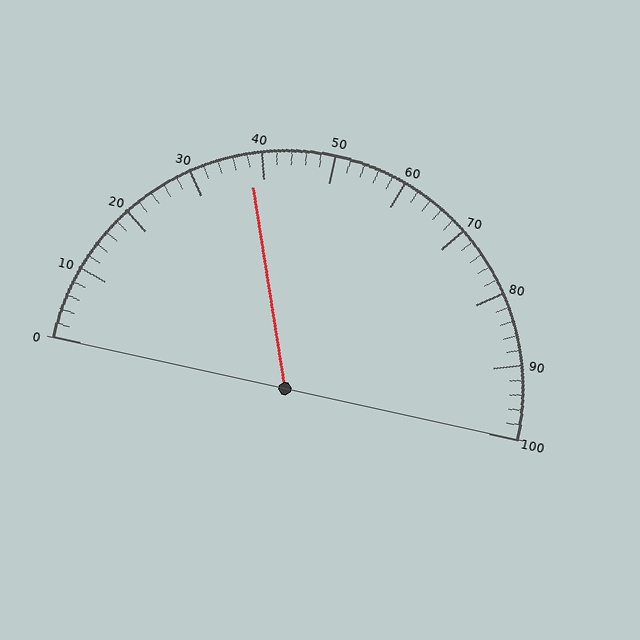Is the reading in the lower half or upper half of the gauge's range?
The reading is in the lower half of the range (0 to 100).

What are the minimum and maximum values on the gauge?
The gauge ranges from 0 to 100.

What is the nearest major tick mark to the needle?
The nearest major tick mark is 40.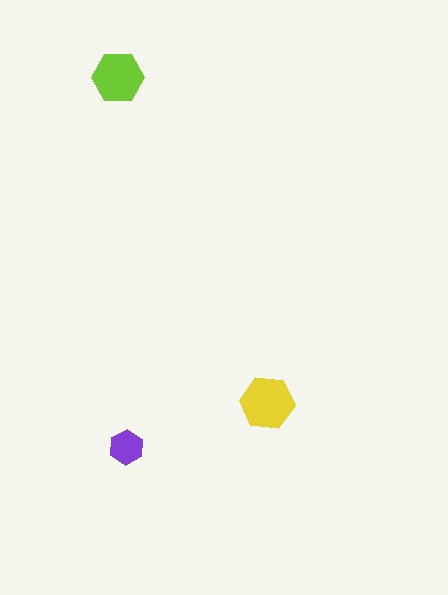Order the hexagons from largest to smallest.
the yellow one, the lime one, the purple one.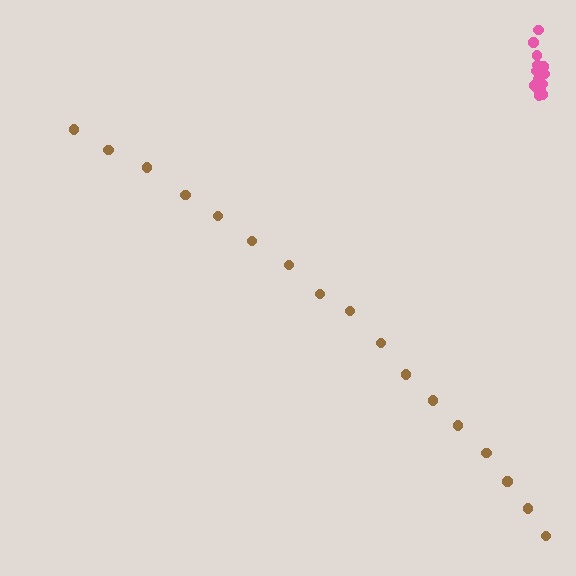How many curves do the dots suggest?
There are 2 distinct paths.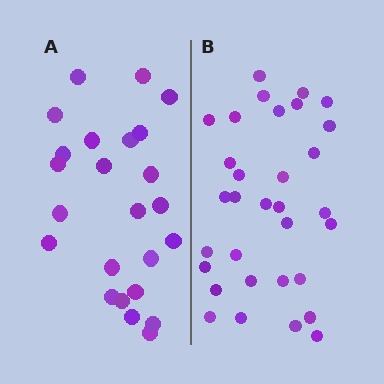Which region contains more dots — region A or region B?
Region B (the right region) has more dots.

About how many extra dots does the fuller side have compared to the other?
Region B has roughly 8 or so more dots than region A.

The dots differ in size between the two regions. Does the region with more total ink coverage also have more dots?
No. Region A has more total ink coverage because its dots are larger, but region B actually contains more individual dots. Total area can be misleading — the number of items is what matters here.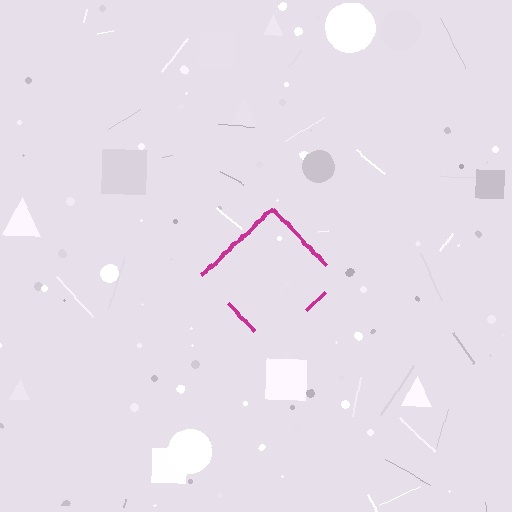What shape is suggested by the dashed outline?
The dashed outline suggests a diamond.